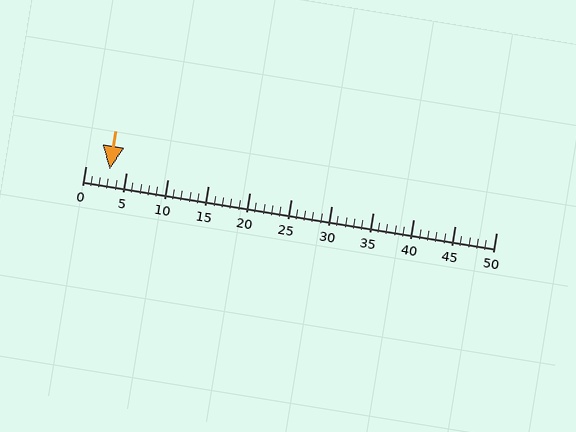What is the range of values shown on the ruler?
The ruler shows values from 0 to 50.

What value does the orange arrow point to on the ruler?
The orange arrow points to approximately 3.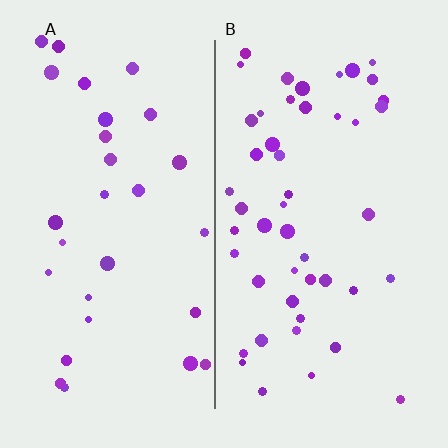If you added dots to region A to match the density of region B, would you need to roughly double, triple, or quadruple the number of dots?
Approximately double.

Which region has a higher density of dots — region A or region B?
B (the right).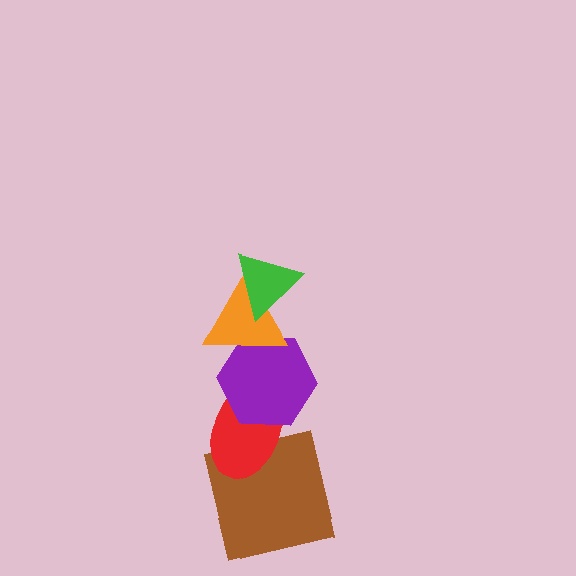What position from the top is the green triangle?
The green triangle is 1st from the top.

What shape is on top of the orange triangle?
The green triangle is on top of the orange triangle.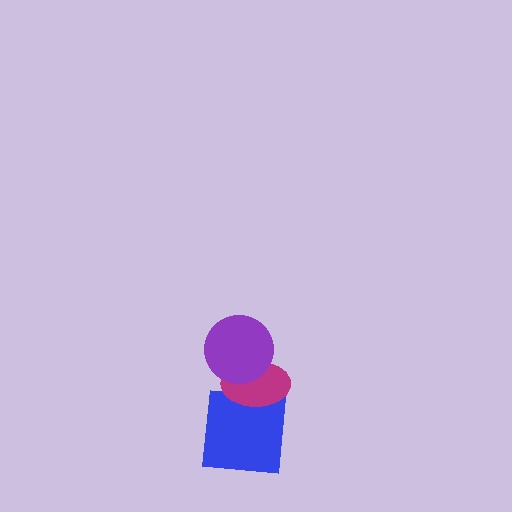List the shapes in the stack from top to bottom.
From top to bottom: the purple circle, the magenta ellipse, the blue square.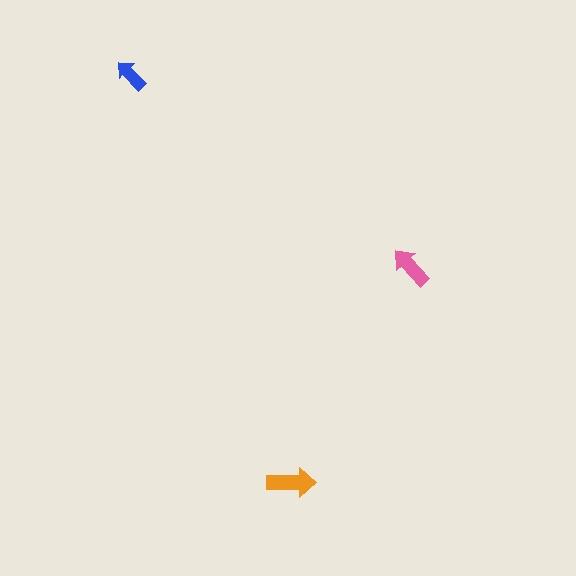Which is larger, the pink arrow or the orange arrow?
The orange one.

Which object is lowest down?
The orange arrow is bottommost.